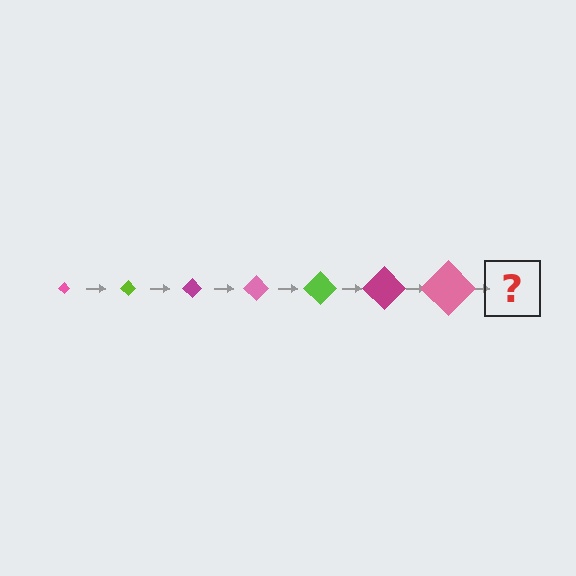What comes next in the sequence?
The next element should be a lime diamond, larger than the previous one.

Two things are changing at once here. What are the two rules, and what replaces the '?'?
The two rules are that the diamond grows larger each step and the color cycles through pink, lime, and magenta. The '?' should be a lime diamond, larger than the previous one.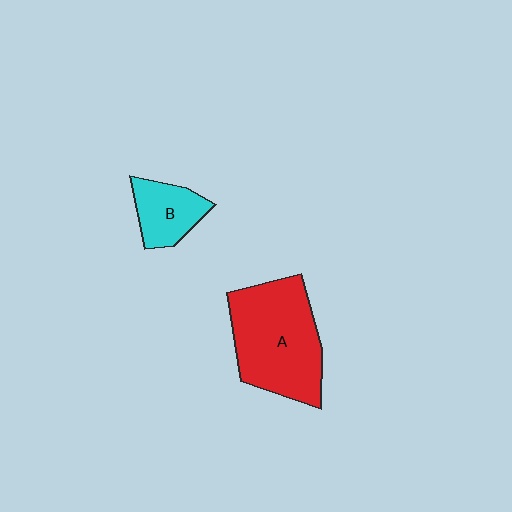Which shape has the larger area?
Shape A (red).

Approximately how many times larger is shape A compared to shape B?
Approximately 2.4 times.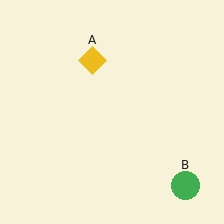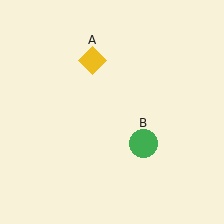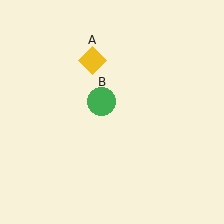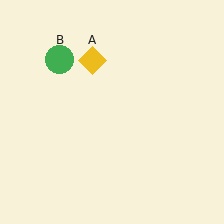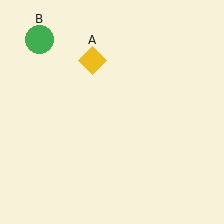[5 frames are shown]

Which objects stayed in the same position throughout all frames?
Yellow diamond (object A) remained stationary.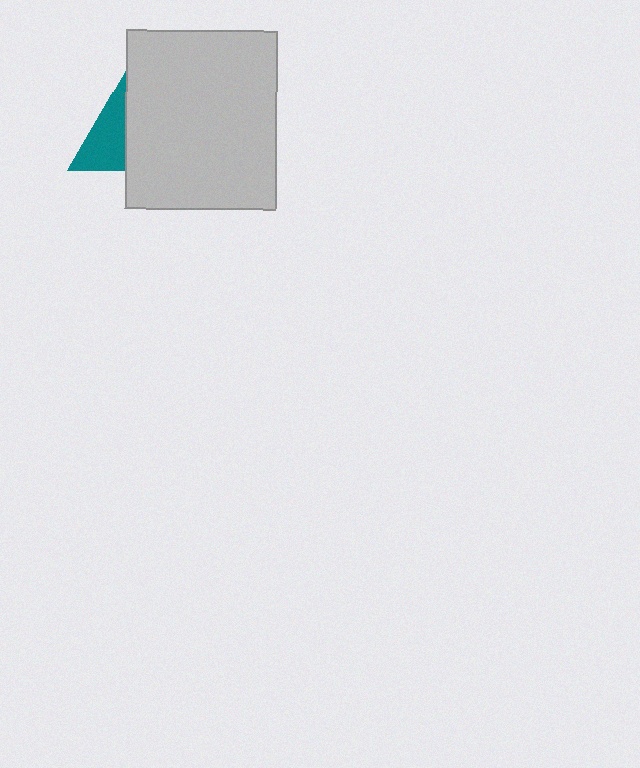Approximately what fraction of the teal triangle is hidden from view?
Roughly 64% of the teal triangle is hidden behind the light gray rectangle.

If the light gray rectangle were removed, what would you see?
You would see the complete teal triangle.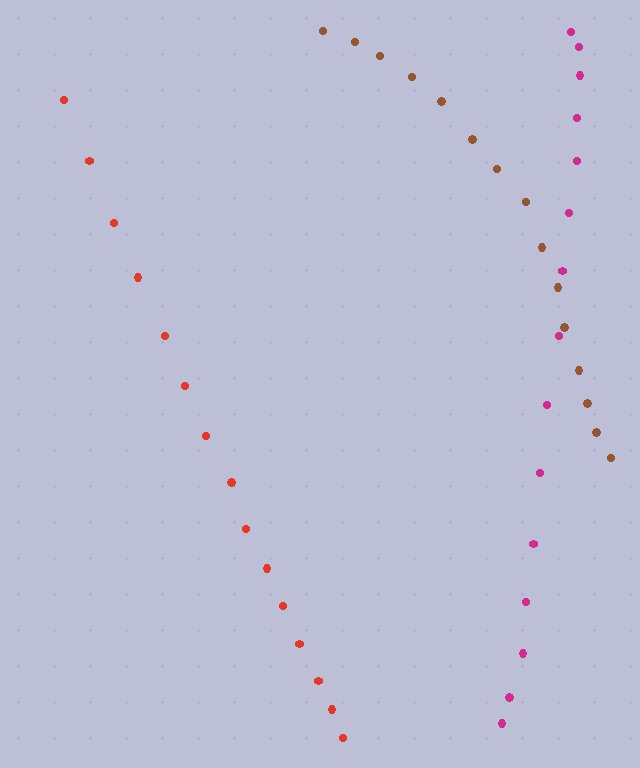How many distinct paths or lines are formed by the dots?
There are 3 distinct paths.